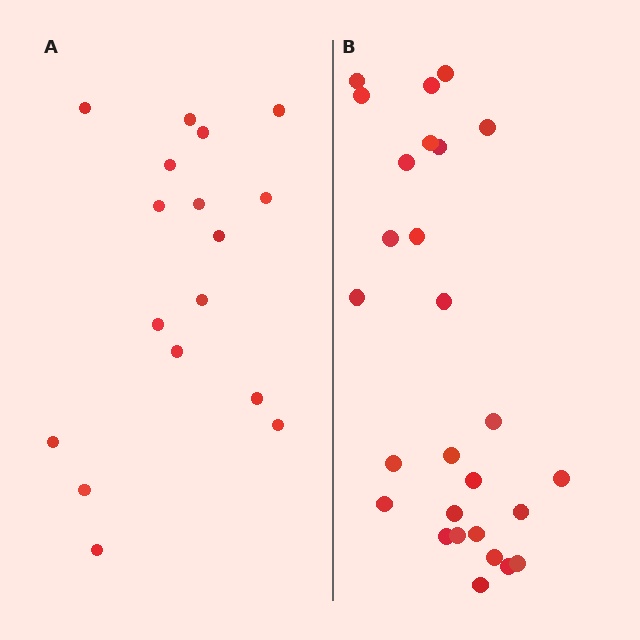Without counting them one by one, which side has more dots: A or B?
Region B (the right region) has more dots.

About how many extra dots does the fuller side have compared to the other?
Region B has roughly 10 or so more dots than region A.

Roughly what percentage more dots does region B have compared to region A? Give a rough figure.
About 60% more.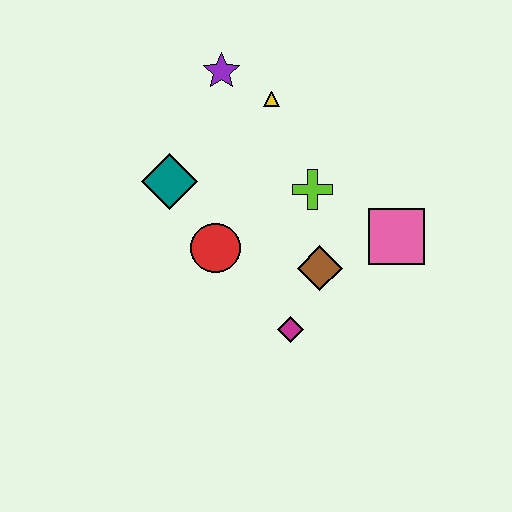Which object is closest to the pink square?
The brown diamond is closest to the pink square.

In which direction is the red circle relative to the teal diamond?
The red circle is below the teal diamond.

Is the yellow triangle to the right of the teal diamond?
Yes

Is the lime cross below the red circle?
No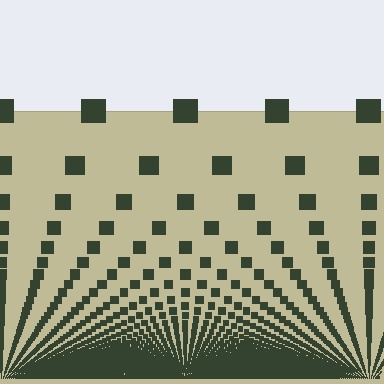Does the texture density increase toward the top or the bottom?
Density increases toward the bottom.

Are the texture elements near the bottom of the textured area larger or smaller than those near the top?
Smaller. The gradient is inverted — elements near the bottom are smaller and denser.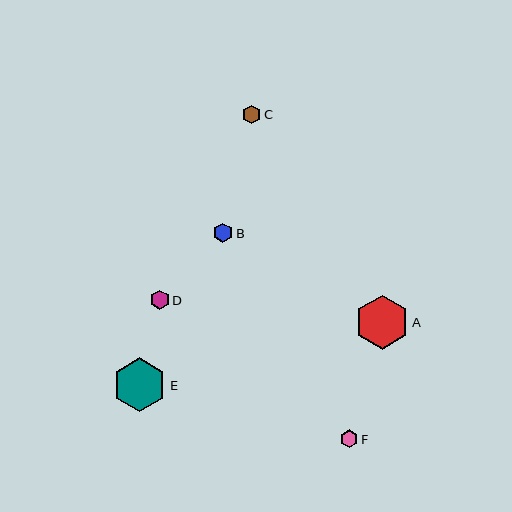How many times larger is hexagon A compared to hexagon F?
Hexagon A is approximately 3.0 times the size of hexagon F.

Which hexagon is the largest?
Hexagon E is the largest with a size of approximately 54 pixels.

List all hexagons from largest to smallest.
From largest to smallest: E, A, B, D, C, F.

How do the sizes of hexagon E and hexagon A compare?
Hexagon E and hexagon A are approximately the same size.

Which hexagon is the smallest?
Hexagon F is the smallest with a size of approximately 18 pixels.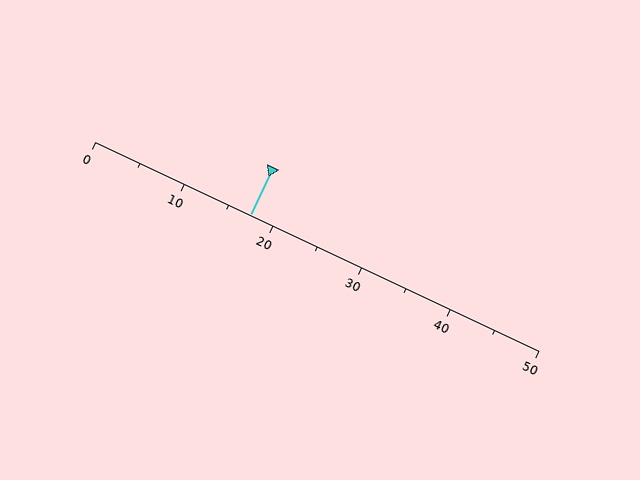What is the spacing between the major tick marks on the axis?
The major ticks are spaced 10 apart.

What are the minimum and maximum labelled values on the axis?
The axis runs from 0 to 50.